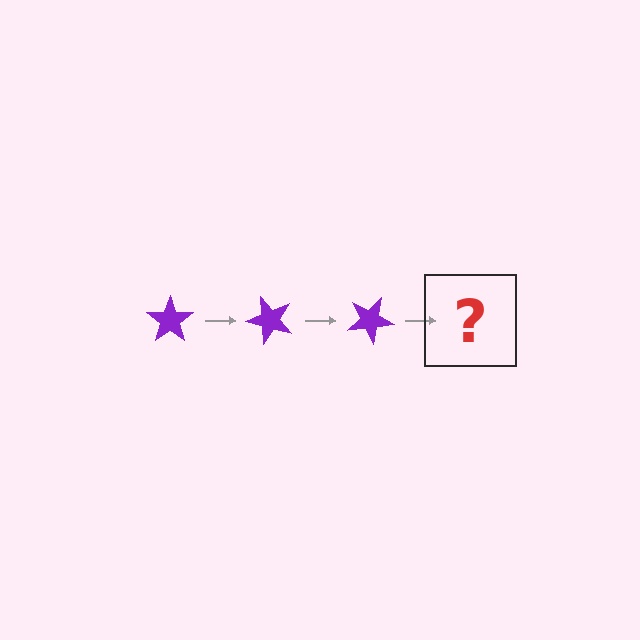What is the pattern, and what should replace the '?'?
The pattern is that the star rotates 50 degrees each step. The '?' should be a purple star rotated 150 degrees.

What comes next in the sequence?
The next element should be a purple star rotated 150 degrees.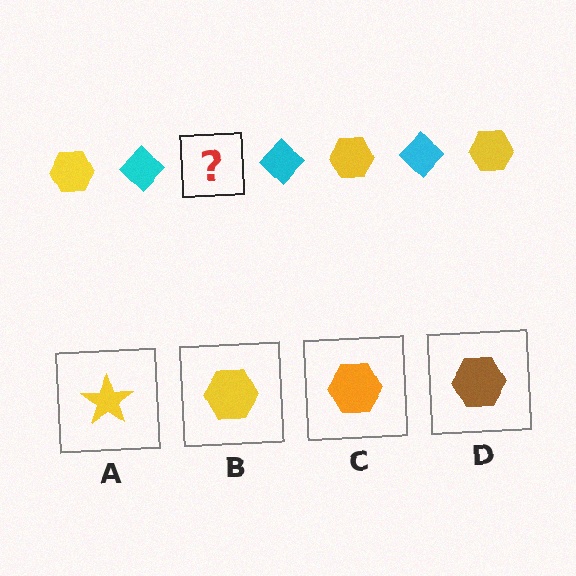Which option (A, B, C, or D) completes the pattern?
B.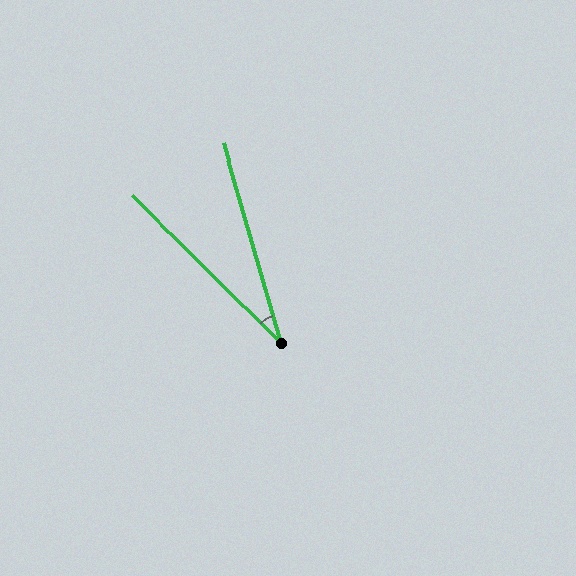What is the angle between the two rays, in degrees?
Approximately 29 degrees.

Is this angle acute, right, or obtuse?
It is acute.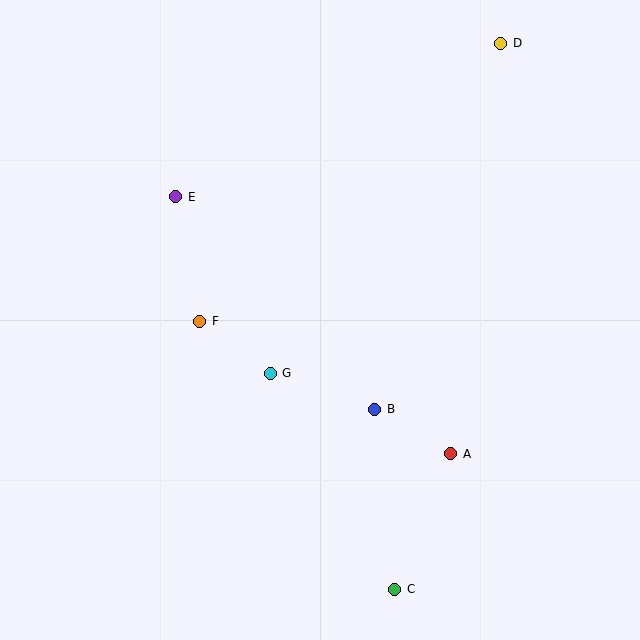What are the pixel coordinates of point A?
Point A is at (451, 454).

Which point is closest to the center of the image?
Point G at (270, 373) is closest to the center.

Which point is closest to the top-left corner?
Point E is closest to the top-left corner.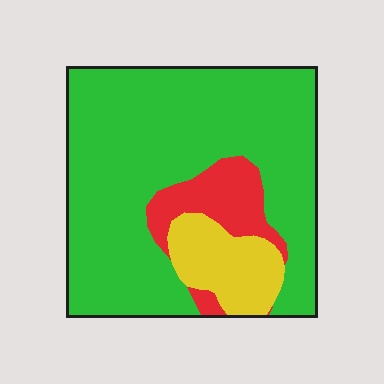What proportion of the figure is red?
Red takes up about one eighth (1/8) of the figure.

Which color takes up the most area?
Green, at roughly 75%.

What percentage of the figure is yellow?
Yellow covers around 15% of the figure.